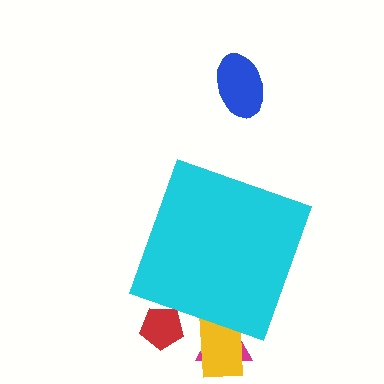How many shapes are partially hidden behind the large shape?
3 shapes are partially hidden.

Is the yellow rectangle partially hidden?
Yes, the yellow rectangle is partially hidden behind the cyan diamond.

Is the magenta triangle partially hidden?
Yes, the magenta triangle is partially hidden behind the cyan diamond.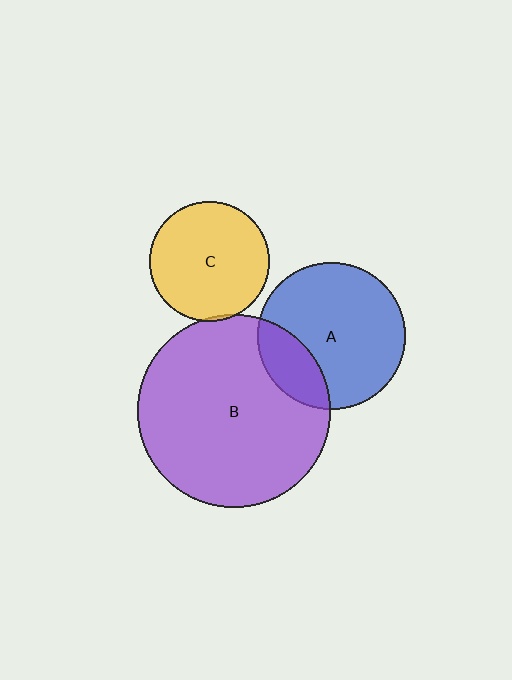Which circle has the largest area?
Circle B (purple).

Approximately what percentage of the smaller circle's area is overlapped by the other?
Approximately 20%.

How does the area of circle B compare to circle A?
Approximately 1.7 times.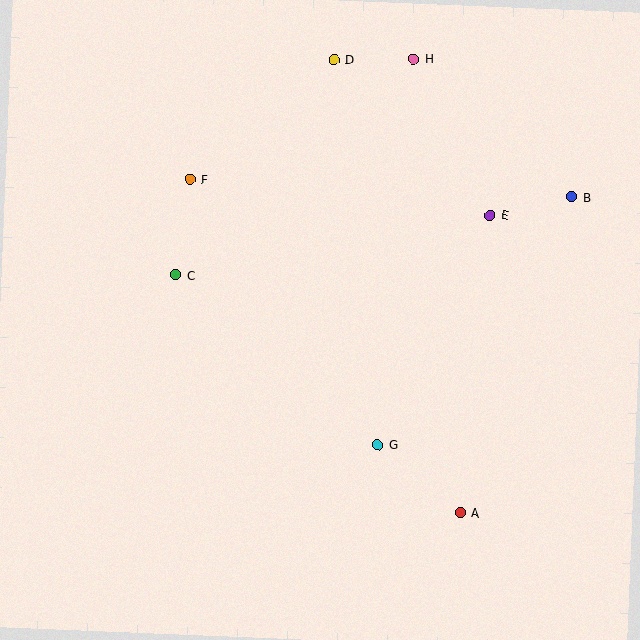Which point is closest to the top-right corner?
Point B is closest to the top-right corner.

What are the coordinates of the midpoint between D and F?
The midpoint between D and F is at (262, 119).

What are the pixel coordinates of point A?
Point A is at (461, 513).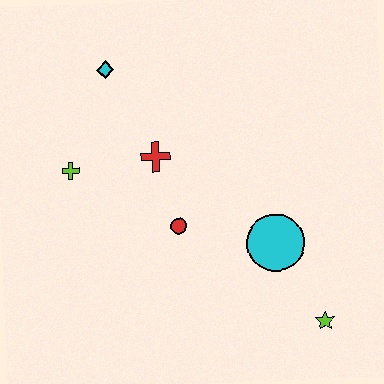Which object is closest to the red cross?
The red circle is closest to the red cross.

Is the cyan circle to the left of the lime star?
Yes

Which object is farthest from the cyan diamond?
The lime star is farthest from the cyan diamond.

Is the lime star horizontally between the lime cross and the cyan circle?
No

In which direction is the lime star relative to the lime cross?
The lime star is to the right of the lime cross.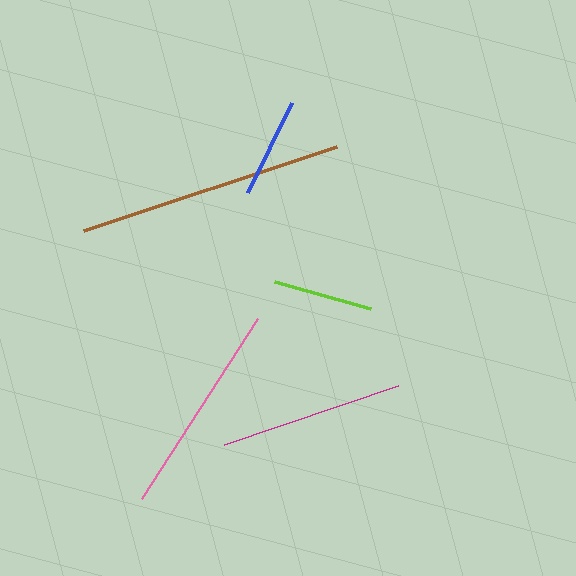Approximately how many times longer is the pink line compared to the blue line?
The pink line is approximately 2.1 times the length of the blue line.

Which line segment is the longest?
The brown line is the longest at approximately 267 pixels.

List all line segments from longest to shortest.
From longest to shortest: brown, pink, magenta, lime, blue.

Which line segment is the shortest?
The blue line is the shortest at approximately 100 pixels.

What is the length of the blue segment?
The blue segment is approximately 100 pixels long.